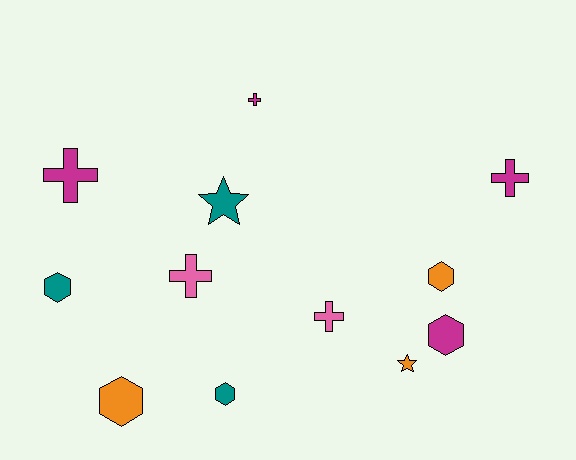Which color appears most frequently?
Magenta, with 4 objects.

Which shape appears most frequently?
Hexagon, with 5 objects.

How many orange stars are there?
There is 1 orange star.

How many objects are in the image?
There are 12 objects.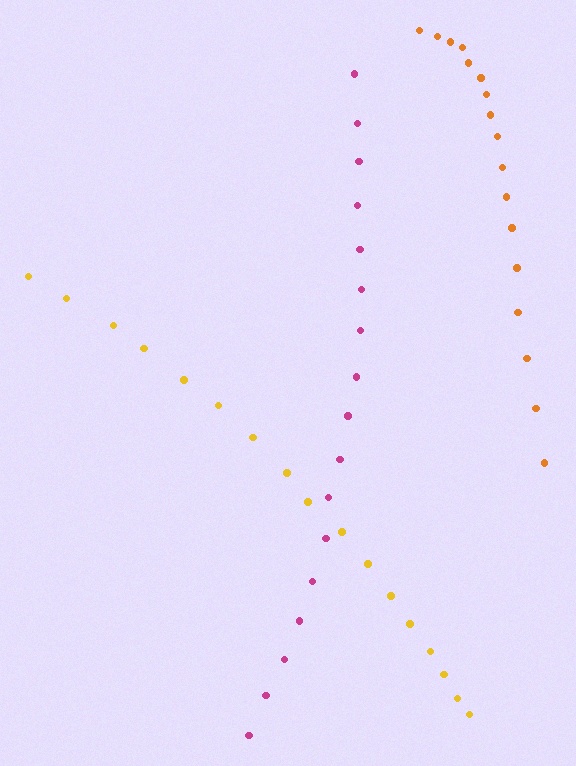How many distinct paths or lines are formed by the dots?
There are 3 distinct paths.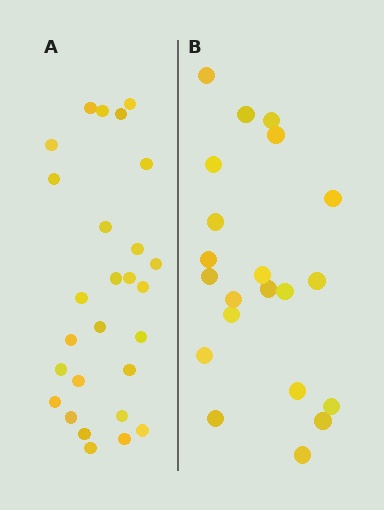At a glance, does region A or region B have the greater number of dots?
Region A (the left region) has more dots.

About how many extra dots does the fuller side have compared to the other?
Region A has about 6 more dots than region B.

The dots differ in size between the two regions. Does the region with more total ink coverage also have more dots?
No. Region B has more total ink coverage because its dots are larger, but region A actually contains more individual dots. Total area can be misleading — the number of items is what matters here.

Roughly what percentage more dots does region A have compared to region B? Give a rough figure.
About 30% more.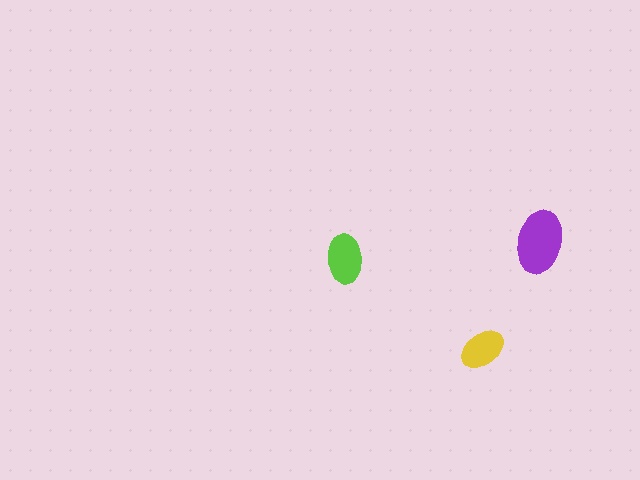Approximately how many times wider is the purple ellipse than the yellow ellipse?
About 1.5 times wider.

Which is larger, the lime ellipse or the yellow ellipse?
The lime one.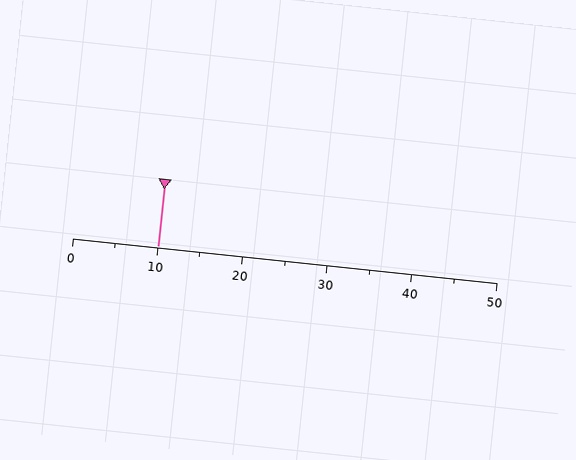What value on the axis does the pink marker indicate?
The marker indicates approximately 10.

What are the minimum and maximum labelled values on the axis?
The axis runs from 0 to 50.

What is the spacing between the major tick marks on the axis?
The major ticks are spaced 10 apart.